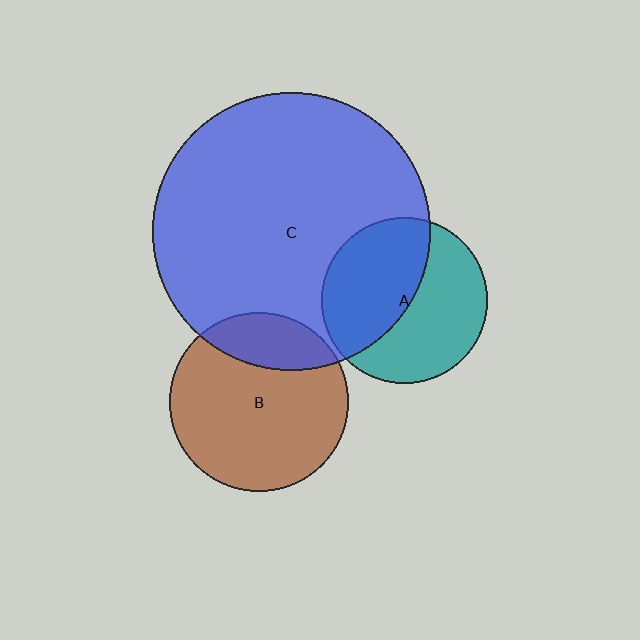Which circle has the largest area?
Circle C (blue).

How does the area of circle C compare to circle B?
Approximately 2.4 times.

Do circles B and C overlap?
Yes.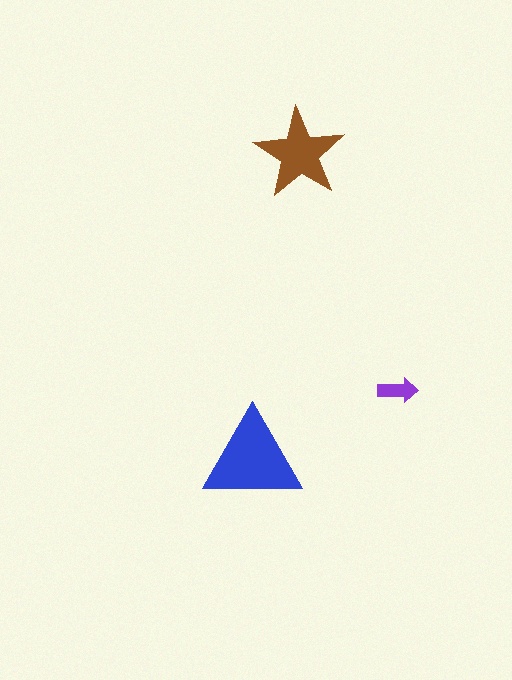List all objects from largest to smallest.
The blue triangle, the brown star, the purple arrow.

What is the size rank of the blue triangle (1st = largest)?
1st.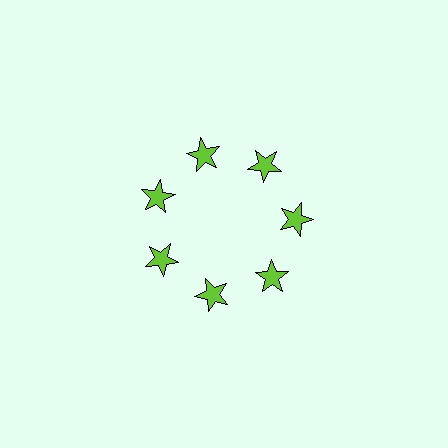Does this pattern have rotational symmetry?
Yes, this pattern has 7-fold rotational symmetry. It looks the same after rotating 51 degrees around the center.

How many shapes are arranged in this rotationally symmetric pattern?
There are 7 shapes, arranged in 7 groups of 1.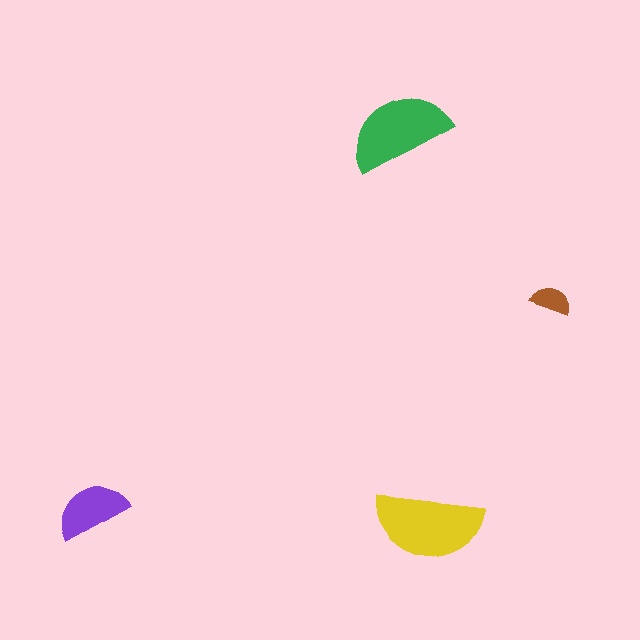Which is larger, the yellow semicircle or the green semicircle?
The yellow one.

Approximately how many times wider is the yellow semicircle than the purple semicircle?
About 1.5 times wider.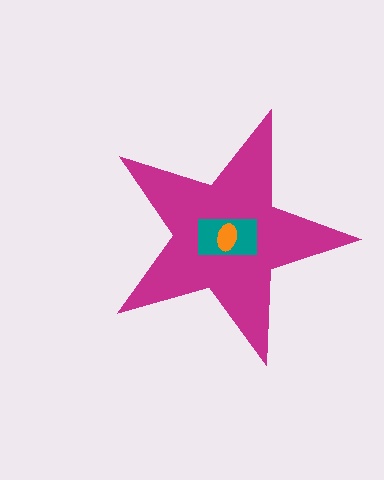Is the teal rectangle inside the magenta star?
Yes.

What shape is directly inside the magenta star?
The teal rectangle.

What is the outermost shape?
The magenta star.